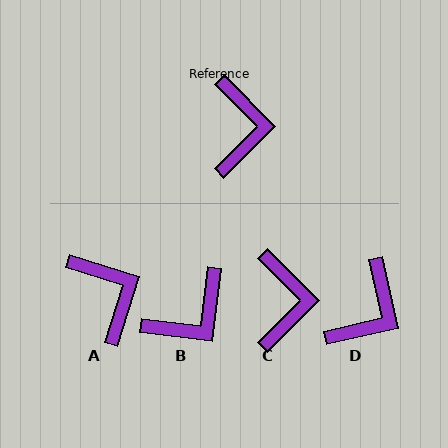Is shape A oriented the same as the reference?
No, it is off by about 28 degrees.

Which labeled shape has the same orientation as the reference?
C.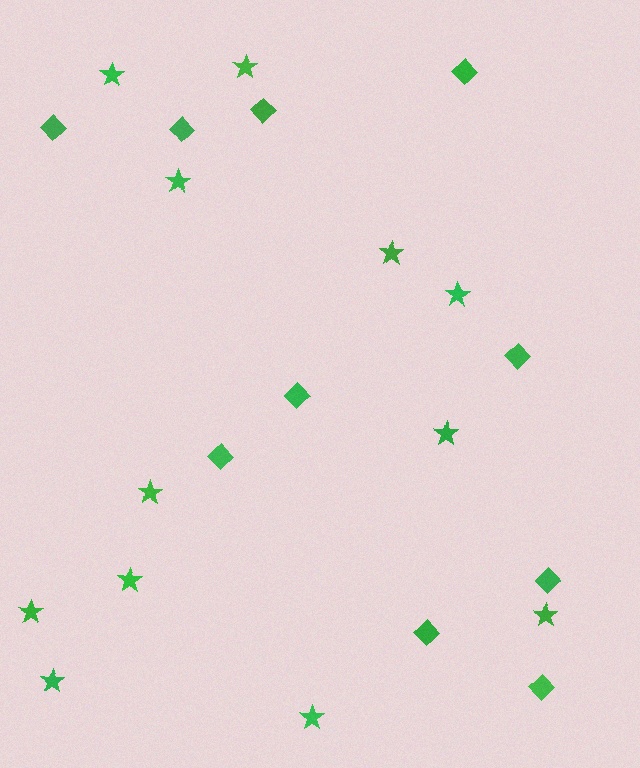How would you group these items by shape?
There are 2 groups: one group of stars (12) and one group of diamonds (10).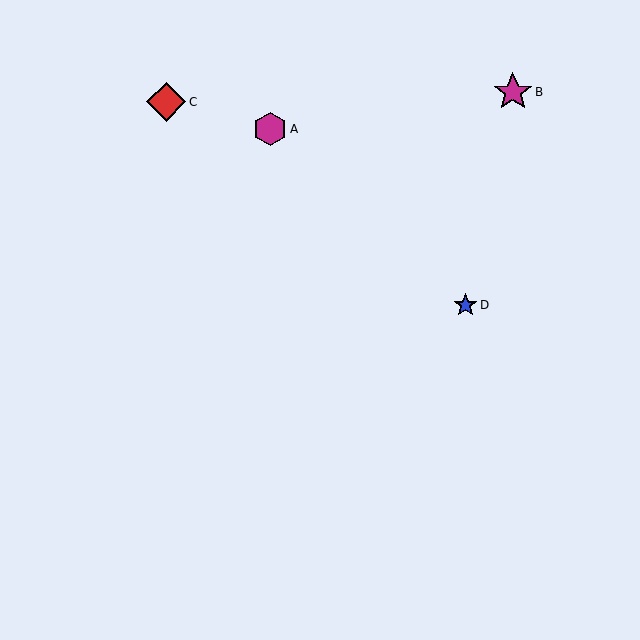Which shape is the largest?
The red diamond (labeled C) is the largest.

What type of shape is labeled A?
Shape A is a magenta hexagon.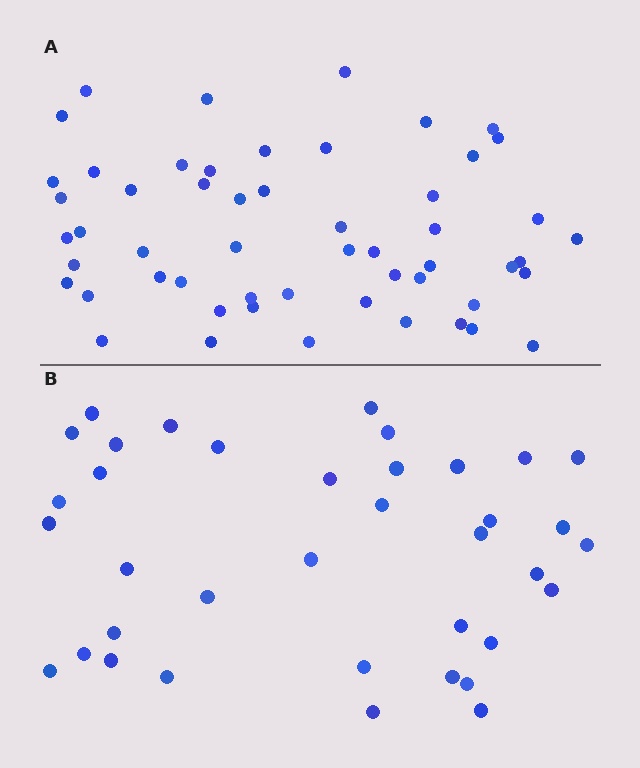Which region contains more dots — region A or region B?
Region A (the top region) has more dots.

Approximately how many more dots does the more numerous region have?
Region A has approximately 15 more dots than region B.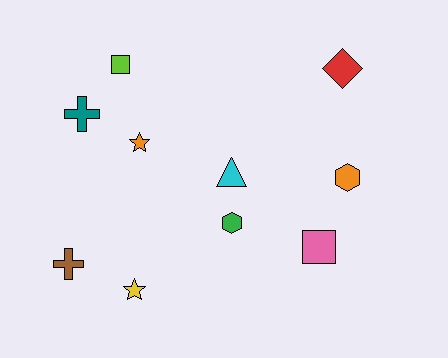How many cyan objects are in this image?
There is 1 cyan object.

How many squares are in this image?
There are 2 squares.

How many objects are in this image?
There are 10 objects.